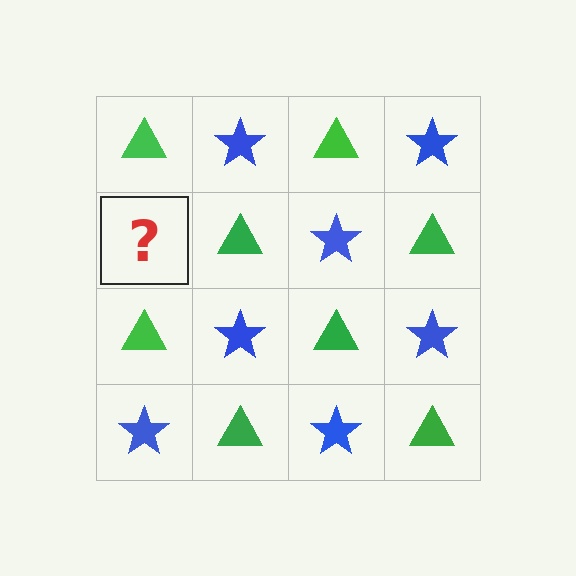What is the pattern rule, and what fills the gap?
The rule is that it alternates green triangle and blue star in a checkerboard pattern. The gap should be filled with a blue star.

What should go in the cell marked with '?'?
The missing cell should contain a blue star.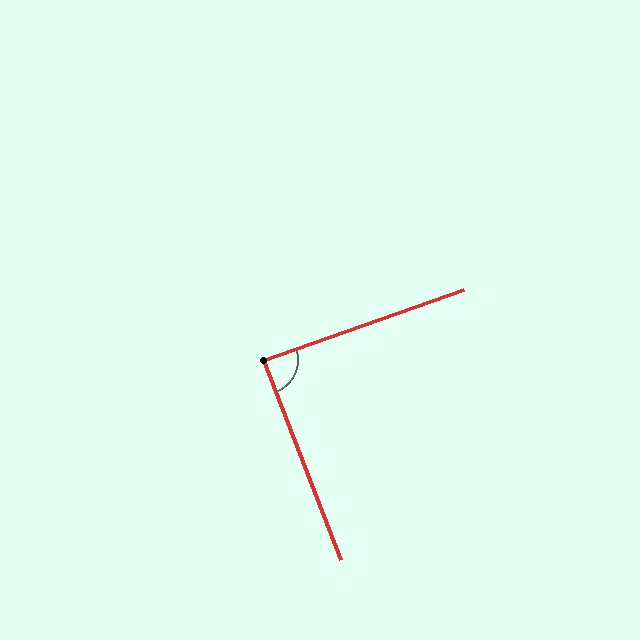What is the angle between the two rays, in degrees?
Approximately 88 degrees.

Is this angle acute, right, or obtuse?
It is approximately a right angle.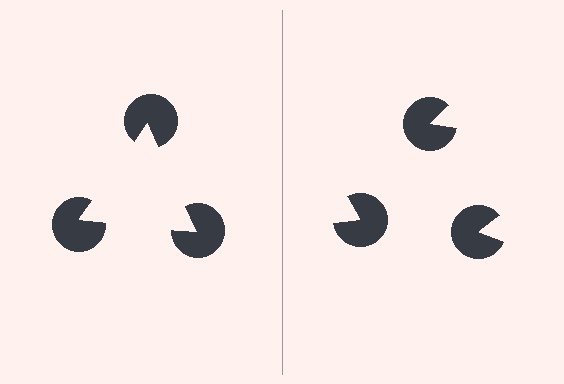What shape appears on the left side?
An illusory triangle.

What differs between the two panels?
The pac-man discs are positioned identically on both sides; only the wedge orientations differ. On the left they align to a triangle; on the right they are misaligned.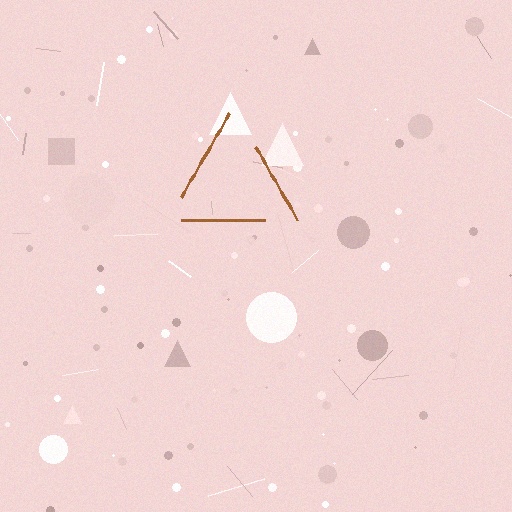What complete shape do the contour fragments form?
The contour fragments form a triangle.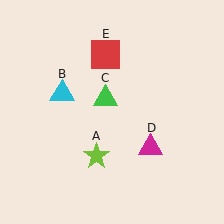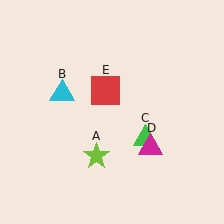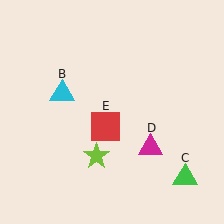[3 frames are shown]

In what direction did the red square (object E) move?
The red square (object E) moved down.